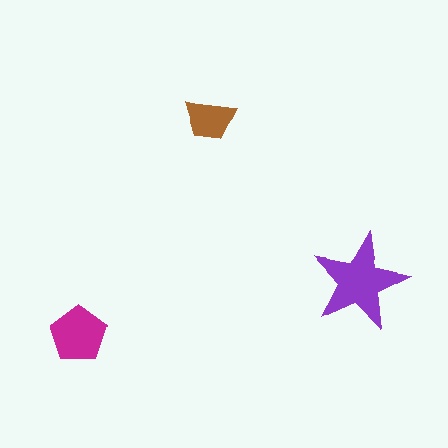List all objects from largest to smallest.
The purple star, the magenta pentagon, the brown trapezoid.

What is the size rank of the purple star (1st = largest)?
1st.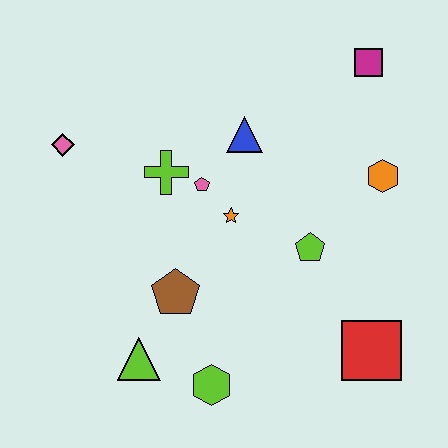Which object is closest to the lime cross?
The pink pentagon is closest to the lime cross.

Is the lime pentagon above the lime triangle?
Yes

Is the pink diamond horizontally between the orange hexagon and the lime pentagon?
No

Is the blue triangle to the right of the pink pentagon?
Yes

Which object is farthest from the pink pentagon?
The red square is farthest from the pink pentagon.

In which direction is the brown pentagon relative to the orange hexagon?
The brown pentagon is to the left of the orange hexagon.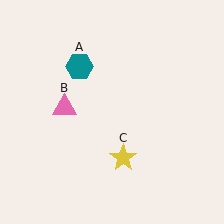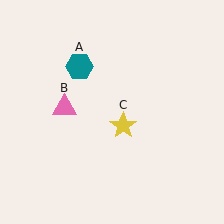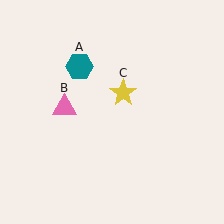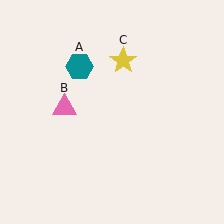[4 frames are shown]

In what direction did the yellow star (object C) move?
The yellow star (object C) moved up.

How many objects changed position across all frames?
1 object changed position: yellow star (object C).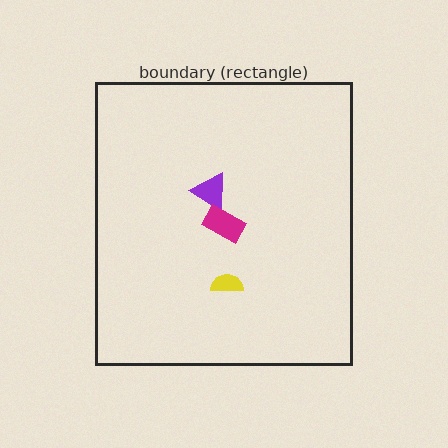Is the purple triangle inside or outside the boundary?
Inside.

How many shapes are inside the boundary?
3 inside, 0 outside.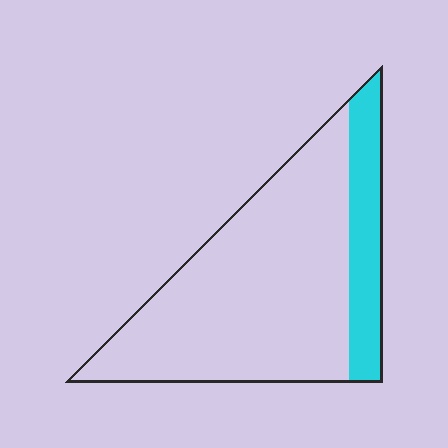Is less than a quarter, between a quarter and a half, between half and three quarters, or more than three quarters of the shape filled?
Less than a quarter.